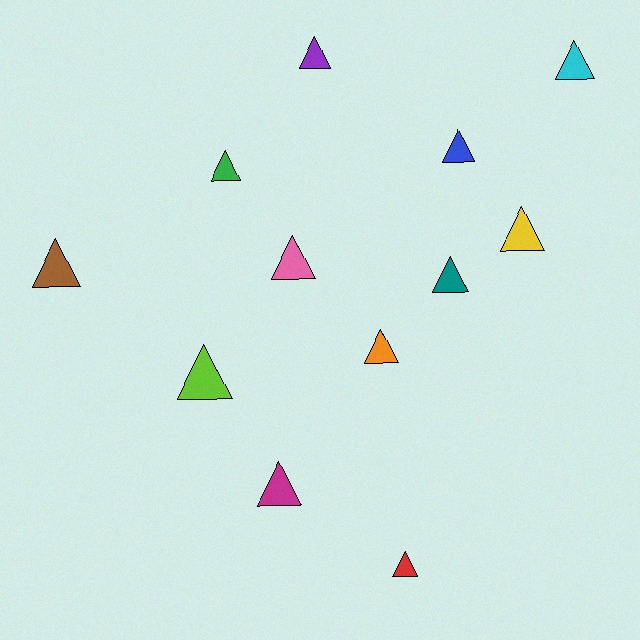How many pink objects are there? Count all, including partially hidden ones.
There is 1 pink object.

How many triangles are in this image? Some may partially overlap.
There are 12 triangles.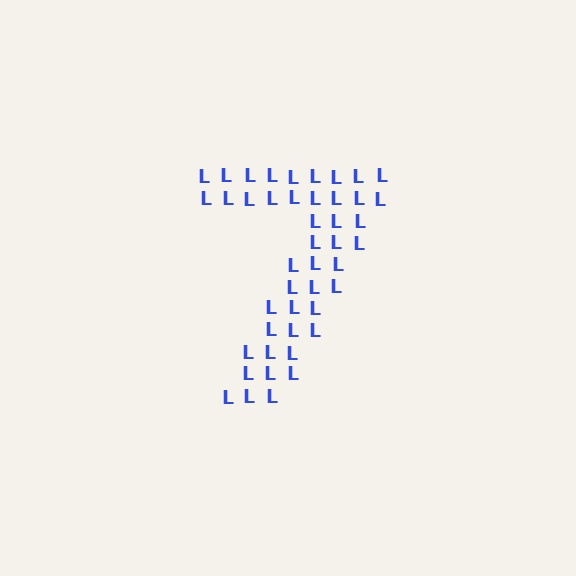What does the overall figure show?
The overall figure shows the digit 7.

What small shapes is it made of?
It is made of small letter L's.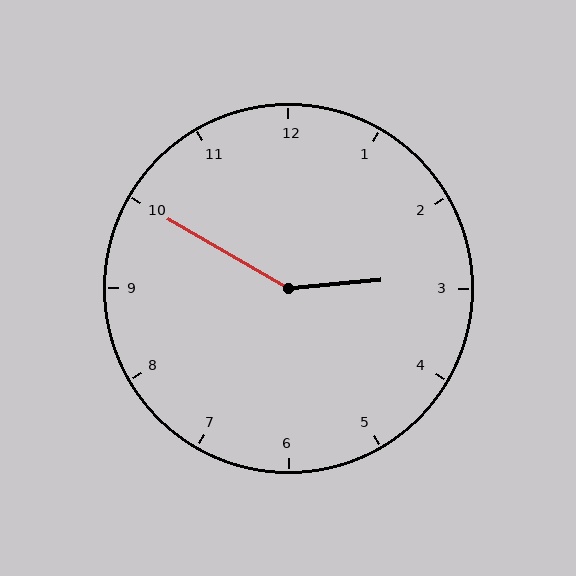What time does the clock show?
2:50.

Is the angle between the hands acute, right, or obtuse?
It is obtuse.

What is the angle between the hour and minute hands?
Approximately 145 degrees.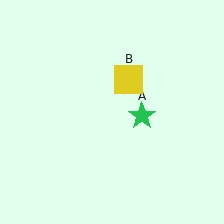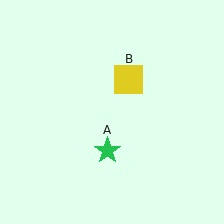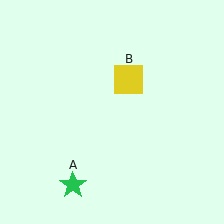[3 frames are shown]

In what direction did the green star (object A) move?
The green star (object A) moved down and to the left.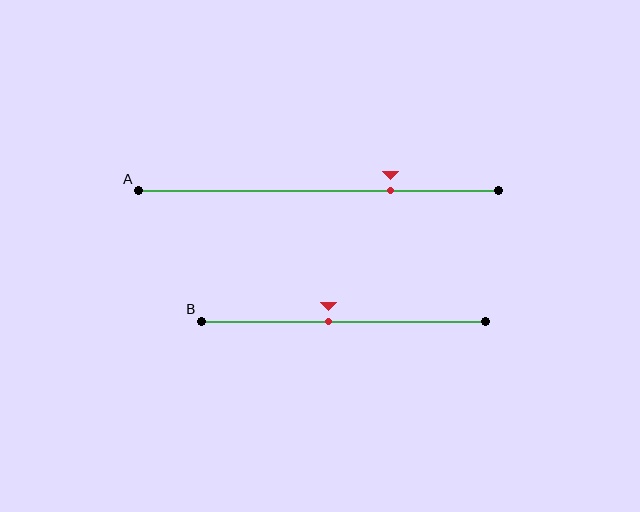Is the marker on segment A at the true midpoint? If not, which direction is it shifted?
No, the marker on segment A is shifted to the right by about 20% of the segment length.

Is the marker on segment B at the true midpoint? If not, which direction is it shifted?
No, the marker on segment B is shifted to the left by about 5% of the segment length.